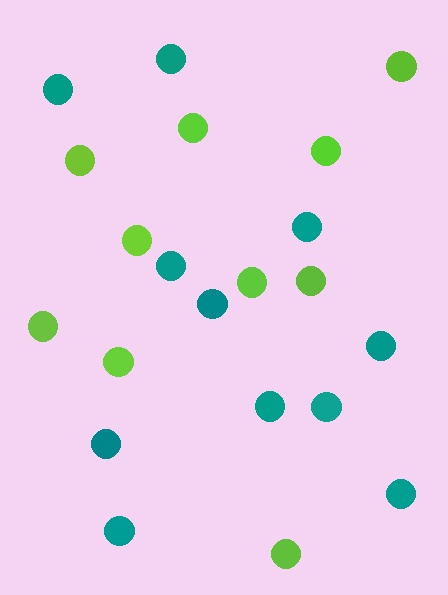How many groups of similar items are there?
There are 2 groups: one group of teal circles (11) and one group of lime circles (10).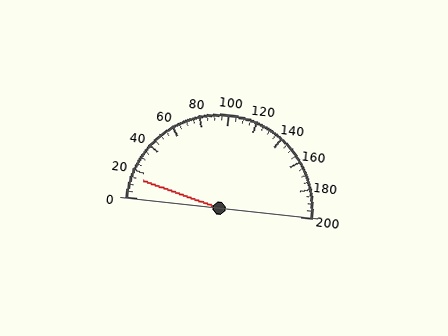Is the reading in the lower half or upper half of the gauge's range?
The reading is in the lower half of the range (0 to 200).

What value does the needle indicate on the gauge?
The needle indicates approximately 15.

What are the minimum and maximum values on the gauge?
The gauge ranges from 0 to 200.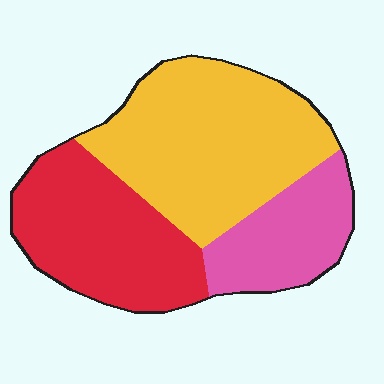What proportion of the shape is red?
Red covers roughly 35% of the shape.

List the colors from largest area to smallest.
From largest to smallest: yellow, red, pink.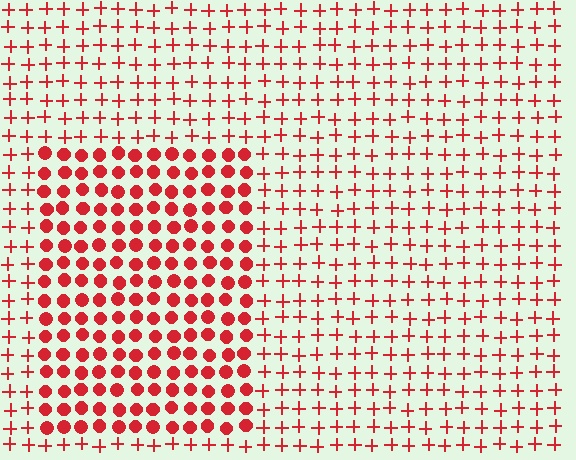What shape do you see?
I see a rectangle.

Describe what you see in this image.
The image is filled with small red elements arranged in a uniform grid. A rectangle-shaped region contains circles, while the surrounding area contains plus signs. The boundary is defined purely by the change in element shape.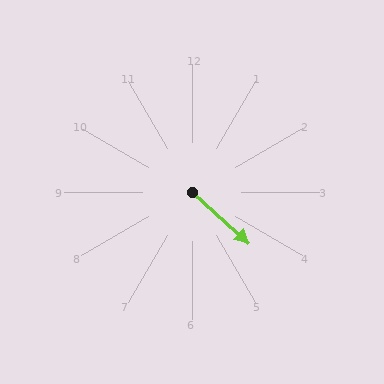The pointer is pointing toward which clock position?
Roughly 4 o'clock.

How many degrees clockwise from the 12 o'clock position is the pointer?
Approximately 132 degrees.